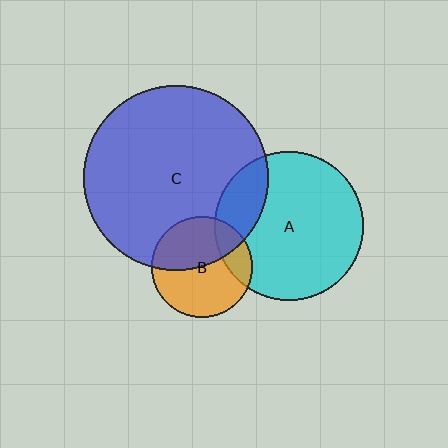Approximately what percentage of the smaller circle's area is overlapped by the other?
Approximately 20%.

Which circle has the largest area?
Circle C (blue).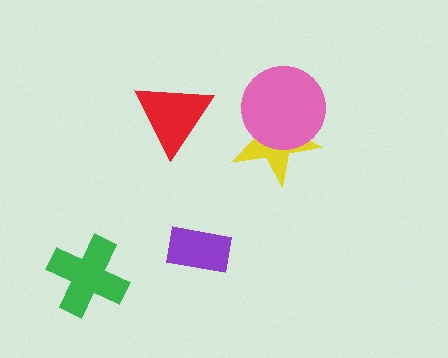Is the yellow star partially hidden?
Yes, it is partially covered by another shape.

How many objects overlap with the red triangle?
0 objects overlap with the red triangle.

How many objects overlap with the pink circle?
1 object overlaps with the pink circle.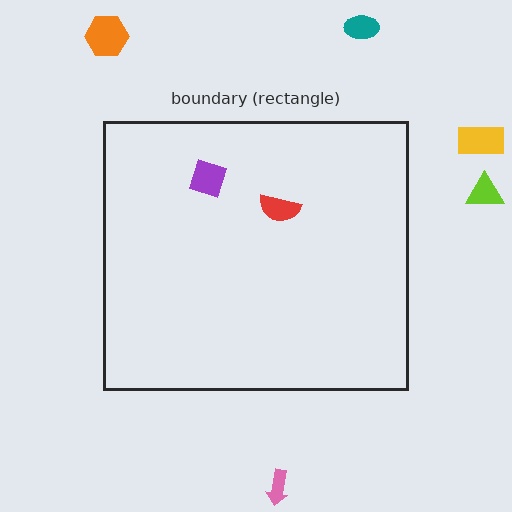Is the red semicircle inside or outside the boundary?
Inside.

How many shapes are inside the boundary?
2 inside, 5 outside.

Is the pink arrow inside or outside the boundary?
Outside.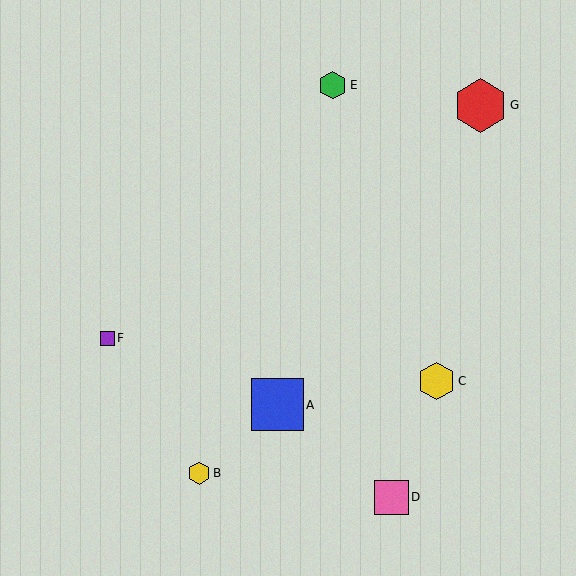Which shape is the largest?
The red hexagon (labeled G) is the largest.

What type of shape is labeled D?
Shape D is a pink square.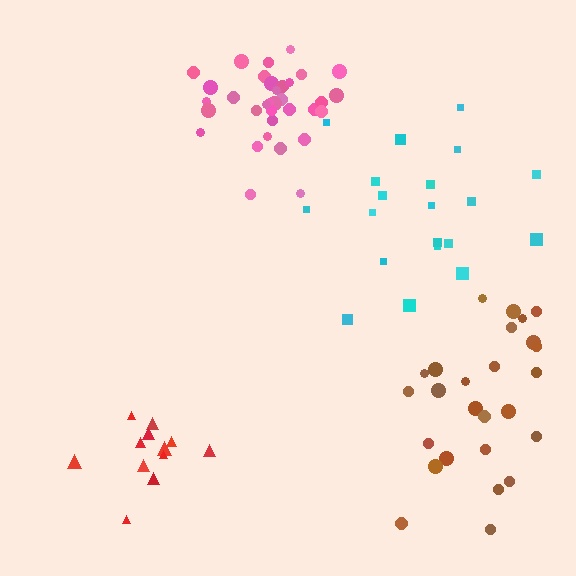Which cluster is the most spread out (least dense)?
Brown.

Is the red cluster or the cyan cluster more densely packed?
Red.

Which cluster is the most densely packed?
Pink.